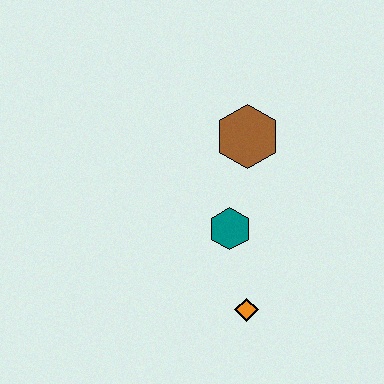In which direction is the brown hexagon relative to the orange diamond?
The brown hexagon is above the orange diamond.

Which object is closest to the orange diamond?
The teal hexagon is closest to the orange diamond.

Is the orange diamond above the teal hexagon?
No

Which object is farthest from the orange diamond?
The brown hexagon is farthest from the orange diamond.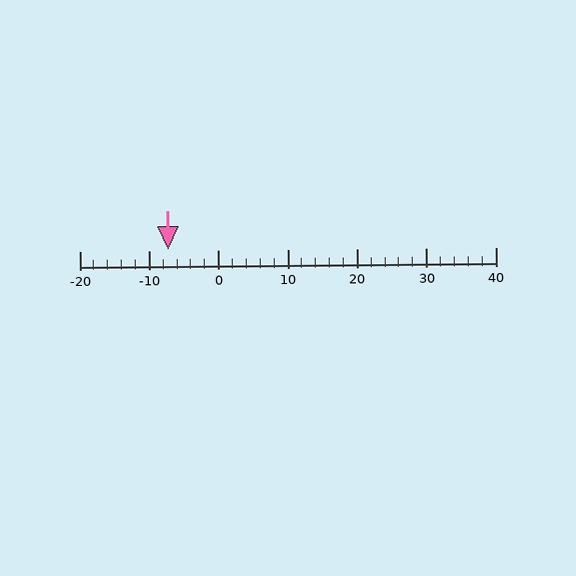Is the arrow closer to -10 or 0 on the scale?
The arrow is closer to -10.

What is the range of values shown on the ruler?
The ruler shows values from -20 to 40.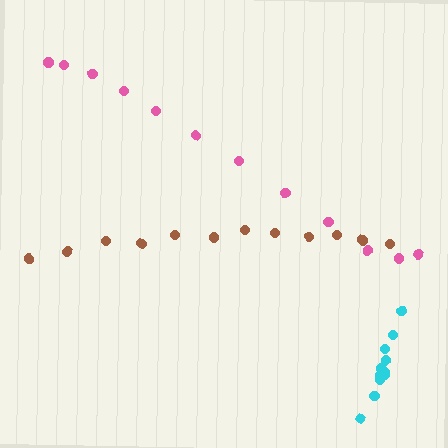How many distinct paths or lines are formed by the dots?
There are 3 distinct paths.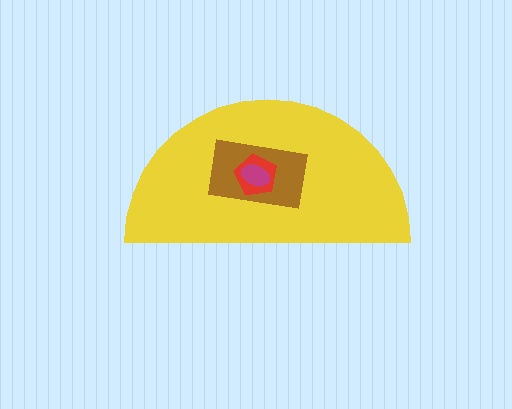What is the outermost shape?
The yellow semicircle.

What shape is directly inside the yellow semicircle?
The brown rectangle.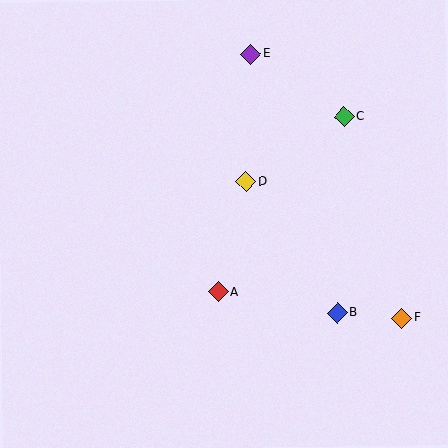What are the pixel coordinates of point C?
Point C is at (344, 116).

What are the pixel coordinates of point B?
Point B is at (337, 313).